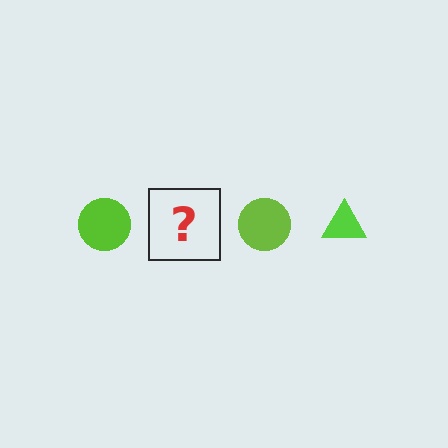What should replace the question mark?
The question mark should be replaced with a lime triangle.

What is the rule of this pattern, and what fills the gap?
The rule is that the pattern cycles through circle, triangle shapes in lime. The gap should be filled with a lime triangle.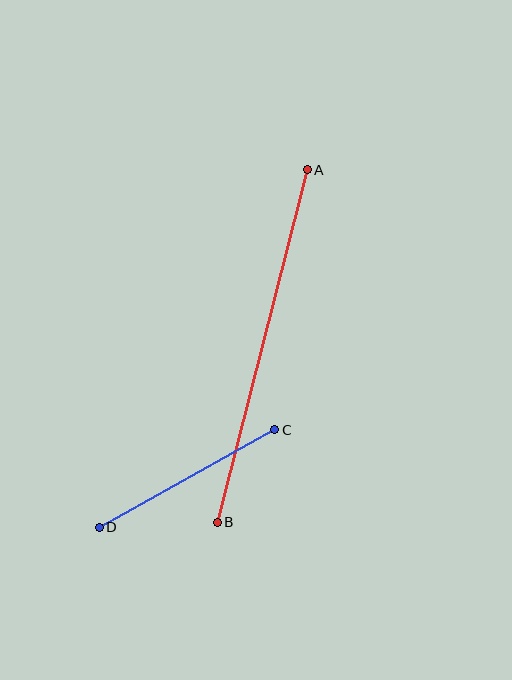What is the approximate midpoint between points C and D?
The midpoint is at approximately (187, 479) pixels.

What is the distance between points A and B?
The distance is approximately 364 pixels.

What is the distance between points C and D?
The distance is approximately 201 pixels.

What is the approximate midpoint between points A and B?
The midpoint is at approximately (262, 346) pixels.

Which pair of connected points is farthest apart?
Points A and B are farthest apart.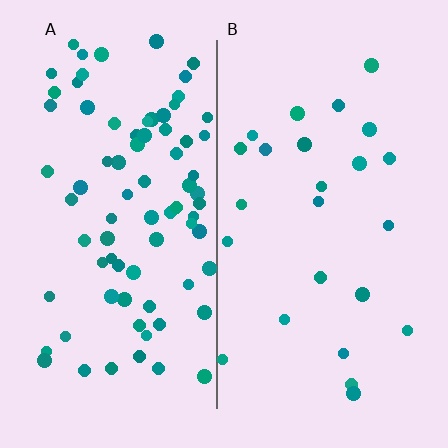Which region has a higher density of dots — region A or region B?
A (the left).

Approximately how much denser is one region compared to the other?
Approximately 3.3× — region A over region B.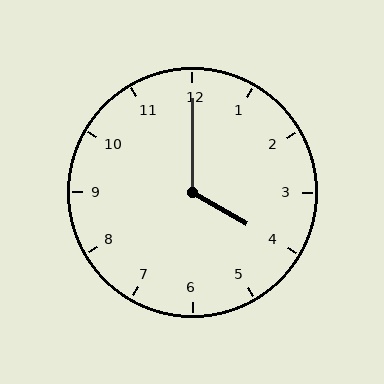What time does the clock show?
4:00.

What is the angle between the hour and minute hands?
Approximately 120 degrees.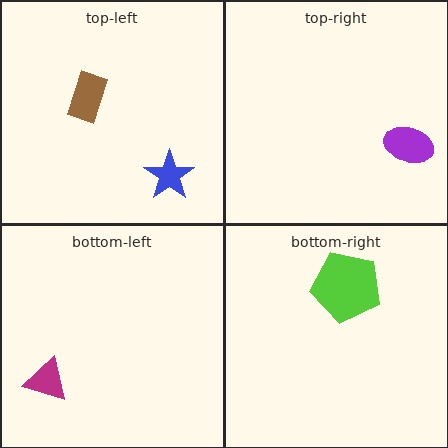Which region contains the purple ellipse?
The top-right region.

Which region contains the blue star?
The top-left region.